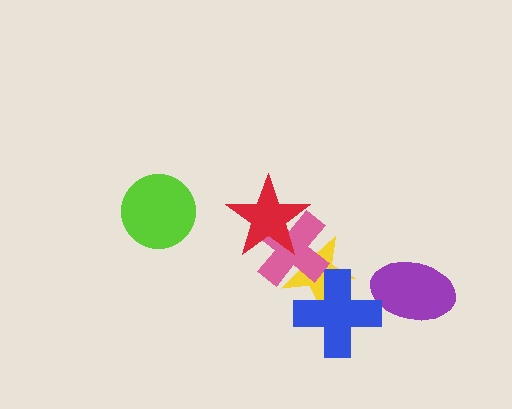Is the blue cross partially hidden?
No, no other shape covers it.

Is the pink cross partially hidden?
Yes, it is partially covered by another shape.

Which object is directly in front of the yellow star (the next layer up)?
The blue cross is directly in front of the yellow star.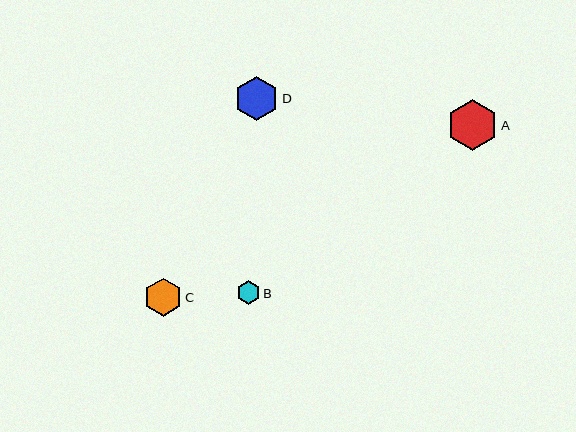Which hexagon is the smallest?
Hexagon B is the smallest with a size of approximately 24 pixels.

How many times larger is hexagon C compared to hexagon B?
Hexagon C is approximately 1.6 times the size of hexagon B.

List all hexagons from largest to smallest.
From largest to smallest: A, D, C, B.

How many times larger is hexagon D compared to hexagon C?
Hexagon D is approximately 1.1 times the size of hexagon C.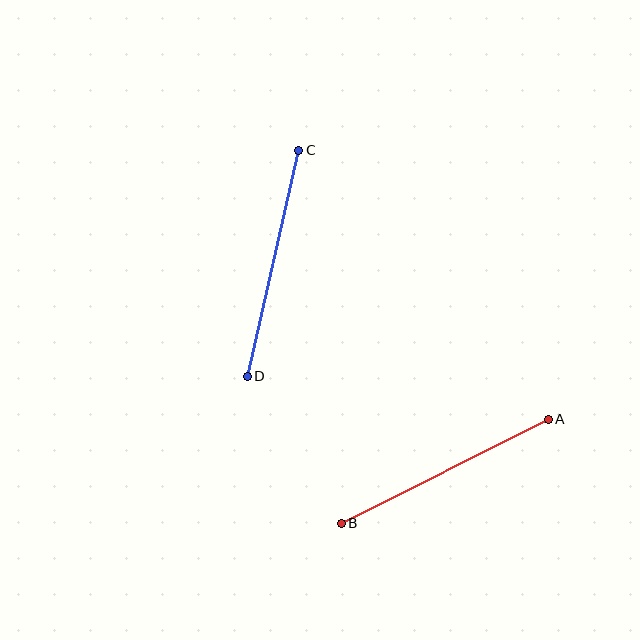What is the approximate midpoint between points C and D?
The midpoint is at approximately (273, 263) pixels.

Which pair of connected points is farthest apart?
Points C and D are farthest apart.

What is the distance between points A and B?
The distance is approximately 231 pixels.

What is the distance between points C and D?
The distance is approximately 232 pixels.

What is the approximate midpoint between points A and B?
The midpoint is at approximately (445, 471) pixels.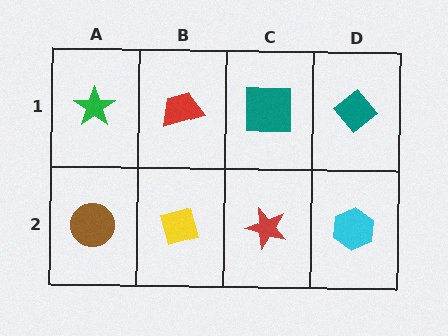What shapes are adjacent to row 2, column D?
A teal diamond (row 1, column D), a red star (row 2, column C).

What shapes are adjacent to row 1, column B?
A yellow square (row 2, column B), a green star (row 1, column A), a teal square (row 1, column C).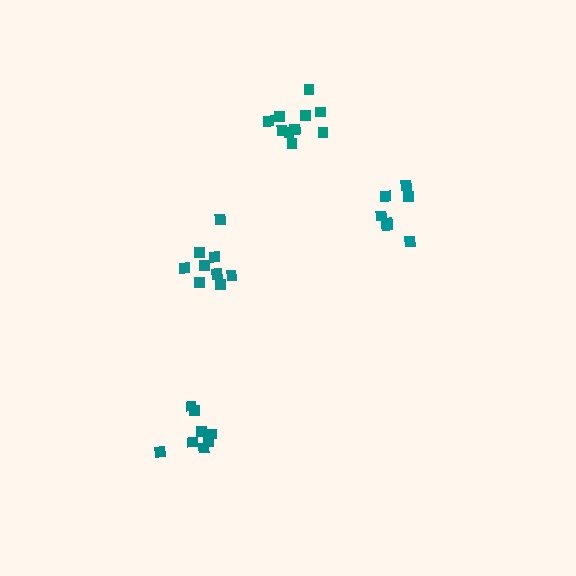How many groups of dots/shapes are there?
There are 4 groups.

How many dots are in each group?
Group 1: 7 dots, Group 2: 9 dots, Group 3: 10 dots, Group 4: 8 dots (34 total).